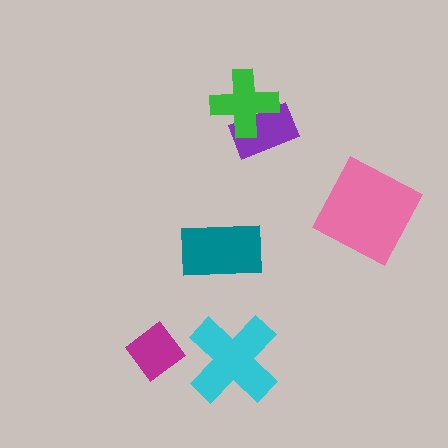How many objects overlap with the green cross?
1 object overlaps with the green cross.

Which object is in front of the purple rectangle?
The green cross is in front of the purple rectangle.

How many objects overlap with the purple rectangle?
1 object overlaps with the purple rectangle.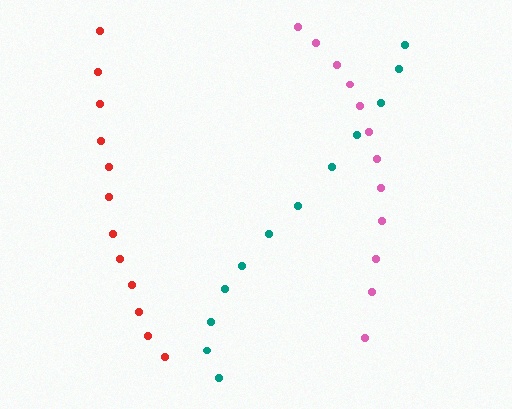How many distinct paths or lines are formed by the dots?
There are 3 distinct paths.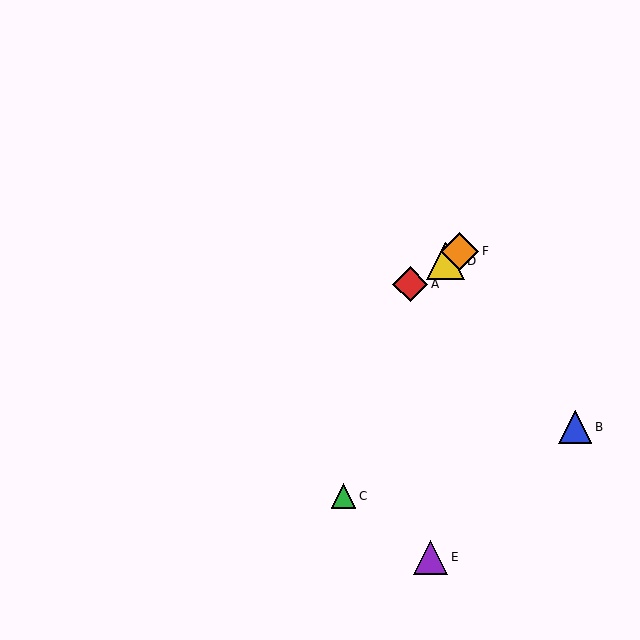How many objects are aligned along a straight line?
3 objects (A, D, F) are aligned along a straight line.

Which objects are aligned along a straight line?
Objects A, D, F are aligned along a straight line.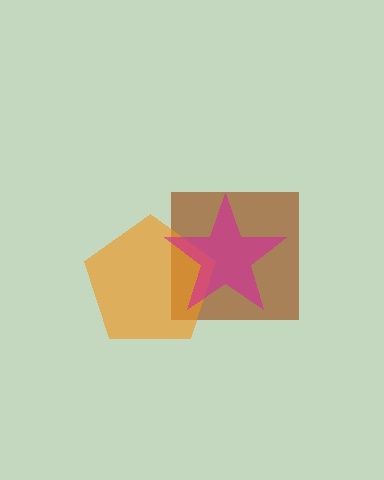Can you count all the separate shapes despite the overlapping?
Yes, there are 3 separate shapes.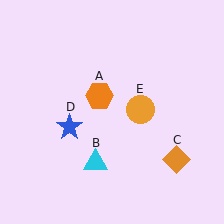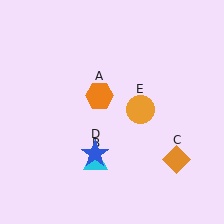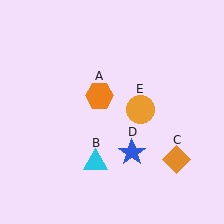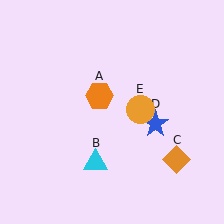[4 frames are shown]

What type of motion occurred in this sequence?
The blue star (object D) rotated counterclockwise around the center of the scene.